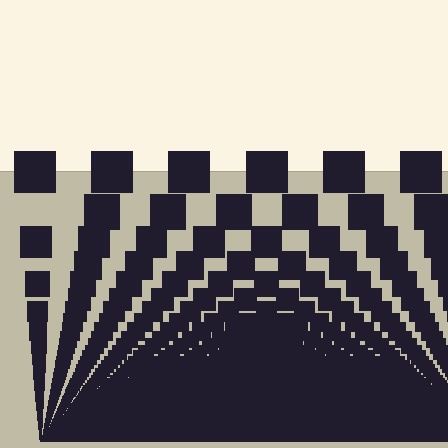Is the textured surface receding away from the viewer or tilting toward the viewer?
The surface appears to tilt toward the viewer. Texture elements get larger and sparser toward the top.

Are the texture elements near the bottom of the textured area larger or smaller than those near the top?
Smaller. The gradient is inverted — elements near the bottom are smaller and denser.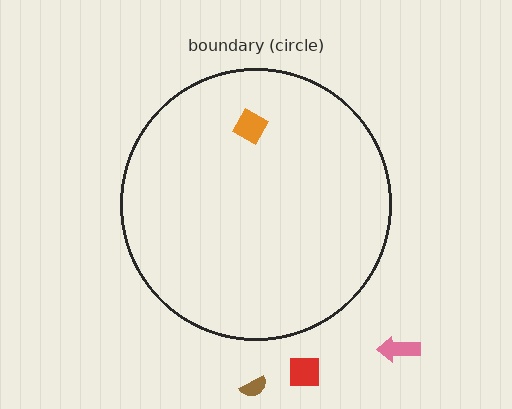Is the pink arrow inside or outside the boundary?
Outside.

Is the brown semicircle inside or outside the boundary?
Outside.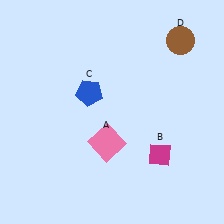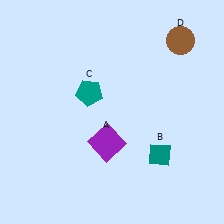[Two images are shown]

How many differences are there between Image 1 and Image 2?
There are 3 differences between the two images.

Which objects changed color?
A changed from pink to purple. B changed from magenta to teal. C changed from blue to teal.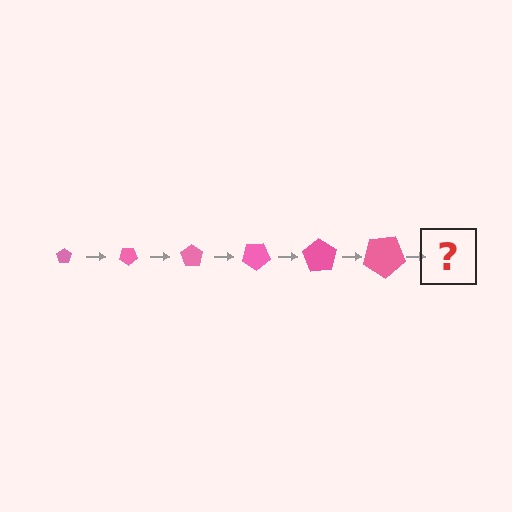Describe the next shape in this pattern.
It should be a pentagon, larger than the previous one and rotated 210 degrees from the start.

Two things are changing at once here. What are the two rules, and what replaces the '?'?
The two rules are that the pentagon grows larger each step and it rotates 35 degrees each step. The '?' should be a pentagon, larger than the previous one and rotated 210 degrees from the start.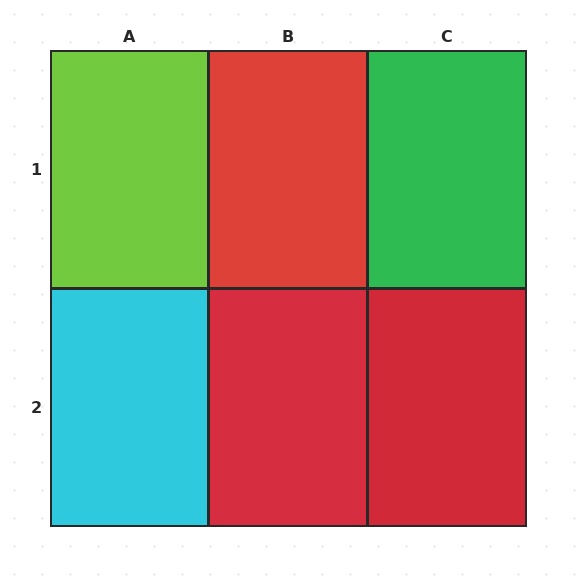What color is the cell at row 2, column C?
Red.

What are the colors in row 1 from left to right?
Lime, red, green.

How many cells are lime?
1 cell is lime.